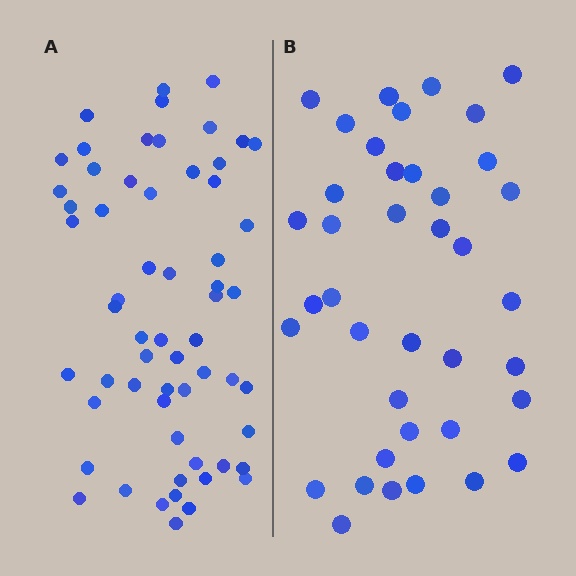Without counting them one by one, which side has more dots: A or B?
Region A (the left region) has more dots.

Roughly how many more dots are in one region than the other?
Region A has approximately 20 more dots than region B.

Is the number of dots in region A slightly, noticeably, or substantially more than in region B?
Region A has substantially more. The ratio is roughly 1.5 to 1.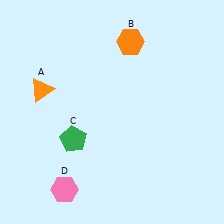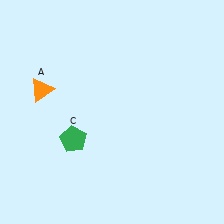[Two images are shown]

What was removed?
The pink hexagon (D), the orange hexagon (B) were removed in Image 2.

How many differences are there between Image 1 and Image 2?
There are 2 differences between the two images.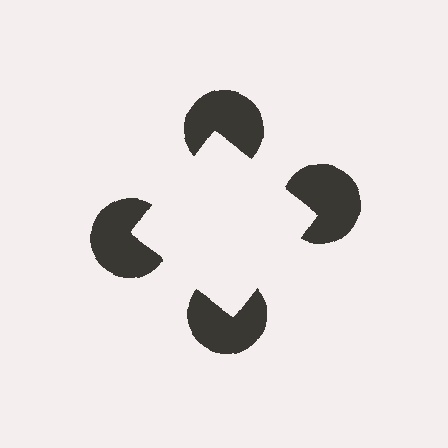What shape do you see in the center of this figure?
An illusory square — its edges are inferred from the aligned wedge cuts in the pac-man discs, not physically drawn.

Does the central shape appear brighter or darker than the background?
It typically appears slightly brighter than the background, even though no actual brightness change is drawn.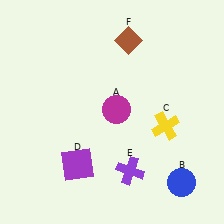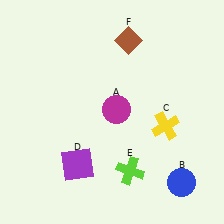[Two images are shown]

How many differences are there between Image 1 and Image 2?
There is 1 difference between the two images.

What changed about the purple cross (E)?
In Image 1, E is purple. In Image 2, it changed to lime.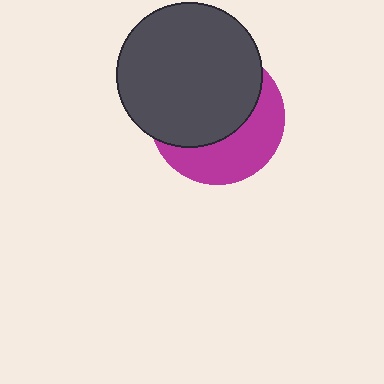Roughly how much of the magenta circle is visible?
A small part of it is visible (roughly 40%).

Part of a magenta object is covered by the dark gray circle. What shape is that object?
It is a circle.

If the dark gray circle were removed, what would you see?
You would see the complete magenta circle.